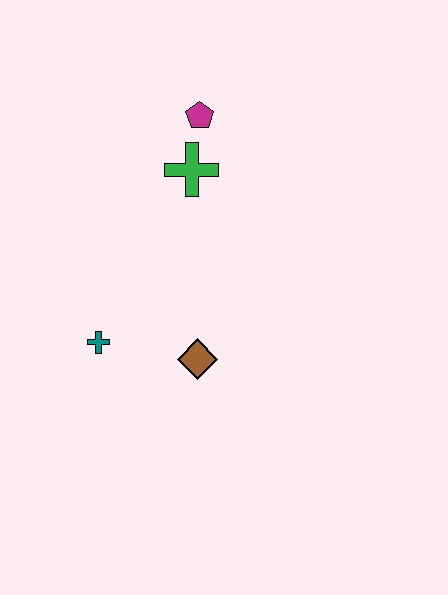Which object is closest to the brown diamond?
The teal cross is closest to the brown diamond.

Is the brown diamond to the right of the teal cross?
Yes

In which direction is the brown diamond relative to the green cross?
The brown diamond is below the green cross.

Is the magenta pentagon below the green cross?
No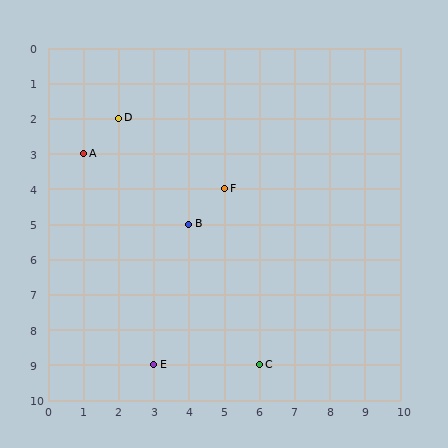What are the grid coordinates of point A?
Point A is at grid coordinates (1, 3).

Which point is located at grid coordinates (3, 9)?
Point E is at (3, 9).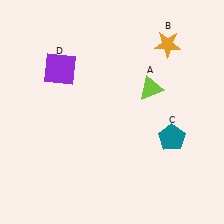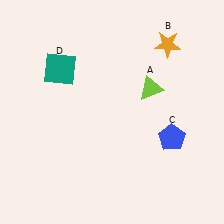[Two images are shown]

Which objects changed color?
C changed from teal to blue. D changed from purple to teal.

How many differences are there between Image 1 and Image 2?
There are 2 differences between the two images.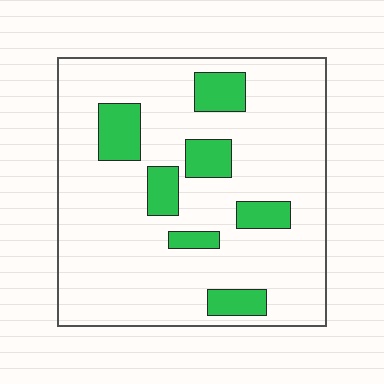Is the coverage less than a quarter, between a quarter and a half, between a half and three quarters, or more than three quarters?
Less than a quarter.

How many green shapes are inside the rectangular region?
7.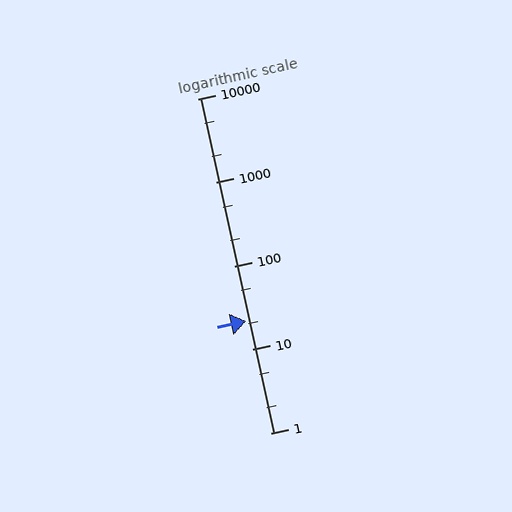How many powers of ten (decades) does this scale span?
The scale spans 4 decades, from 1 to 10000.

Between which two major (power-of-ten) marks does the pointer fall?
The pointer is between 10 and 100.